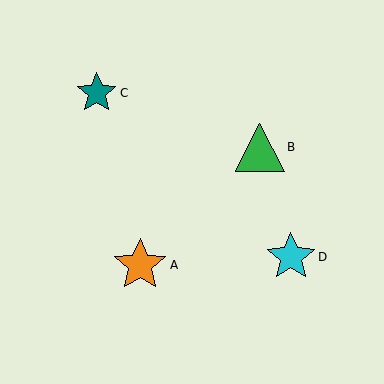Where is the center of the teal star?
The center of the teal star is at (97, 93).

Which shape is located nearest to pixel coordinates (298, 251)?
The cyan star (labeled D) at (291, 257) is nearest to that location.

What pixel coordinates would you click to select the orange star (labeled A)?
Click at (140, 265) to select the orange star A.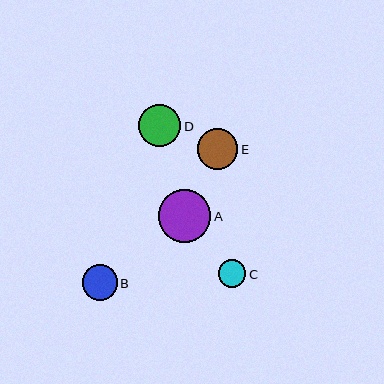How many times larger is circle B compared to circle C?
Circle B is approximately 1.3 times the size of circle C.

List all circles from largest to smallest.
From largest to smallest: A, D, E, B, C.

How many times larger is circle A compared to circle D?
Circle A is approximately 1.3 times the size of circle D.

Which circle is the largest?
Circle A is the largest with a size of approximately 53 pixels.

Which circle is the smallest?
Circle C is the smallest with a size of approximately 28 pixels.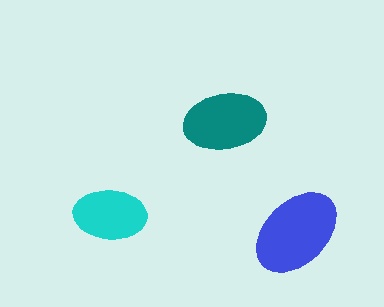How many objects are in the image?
There are 3 objects in the image.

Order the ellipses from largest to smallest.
the blue one, the teal one, the cyan one.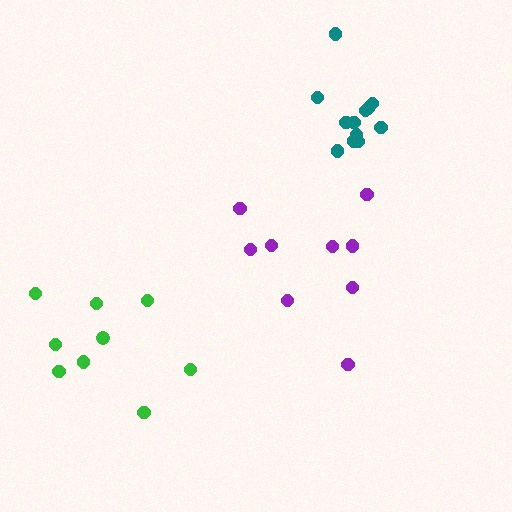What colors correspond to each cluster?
The clusters are colored: green, purple, teal.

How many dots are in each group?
Group 1: 9 dots, Group 2: 9 dots, Group 3: 12 dots (30 total).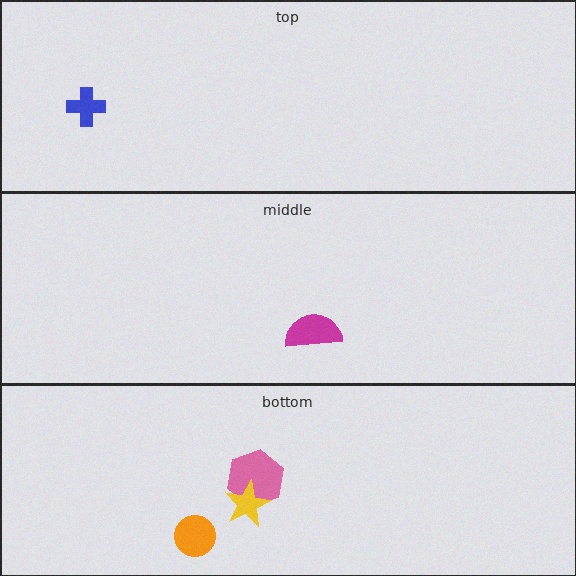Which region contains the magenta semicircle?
The middle region.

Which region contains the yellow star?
The bottom region.